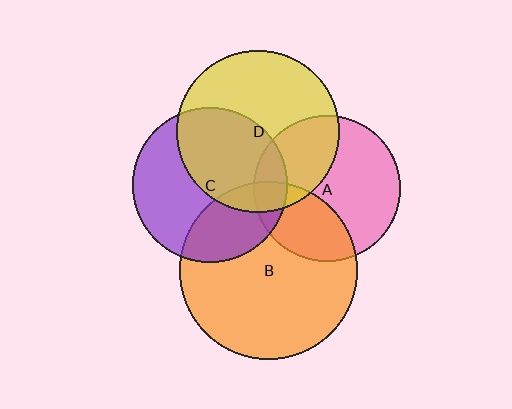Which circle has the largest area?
Circle B (orange).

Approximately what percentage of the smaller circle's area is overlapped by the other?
Approximately 10%.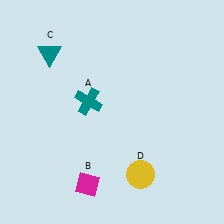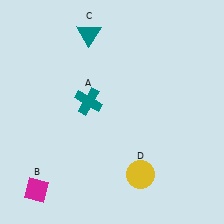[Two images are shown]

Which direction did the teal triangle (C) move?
The teal triangle (C) moved right.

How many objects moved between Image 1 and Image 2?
2 objects moved between the two images.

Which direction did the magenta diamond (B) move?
The magenta diamond (B) moved left.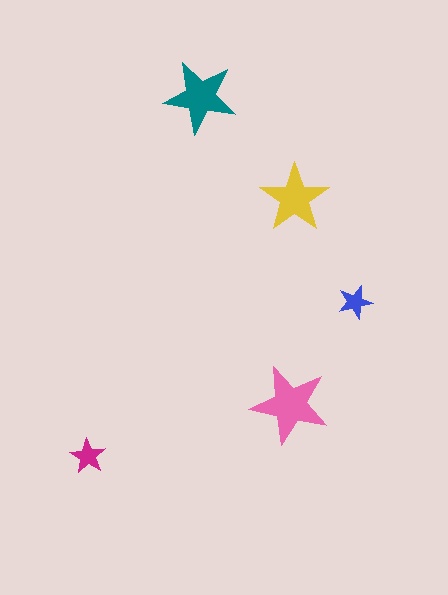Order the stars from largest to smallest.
the pink one, the teal one, the yellow one, the magenta one, the blue one.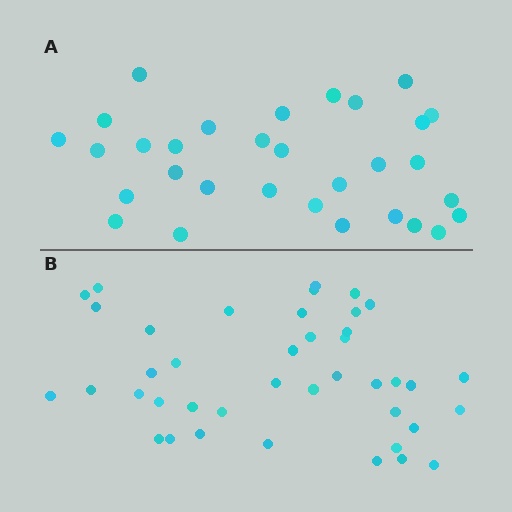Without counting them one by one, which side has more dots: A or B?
Region B (the bottom region) has more dots.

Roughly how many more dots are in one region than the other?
Region B has roughly 10 or so more dots than region A.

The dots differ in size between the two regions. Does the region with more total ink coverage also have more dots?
No. Region A has more total ink coverage because its dots are larger, but region B actually contains more individual dots. Total area can be misleading — the number of items is what matters here.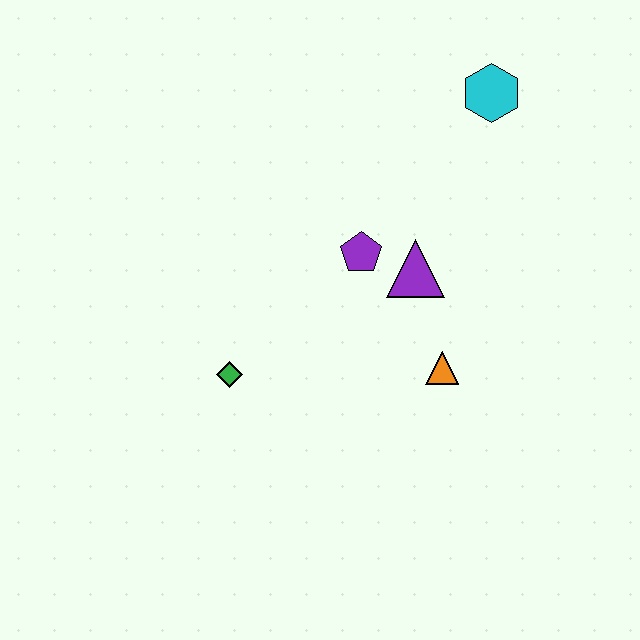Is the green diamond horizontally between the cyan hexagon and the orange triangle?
No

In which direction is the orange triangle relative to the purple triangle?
The orange triangle is below the purple triangle.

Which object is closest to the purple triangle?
The purple pentagon is closest to the purple triangle.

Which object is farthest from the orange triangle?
The cyan hexagon is farthest from the orange triangle.